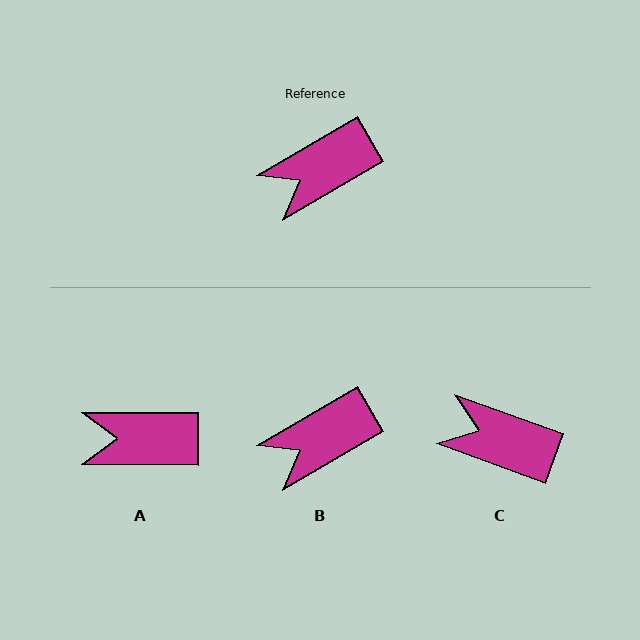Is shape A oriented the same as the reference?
No, it is off by about 31 degrees.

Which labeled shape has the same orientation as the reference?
B.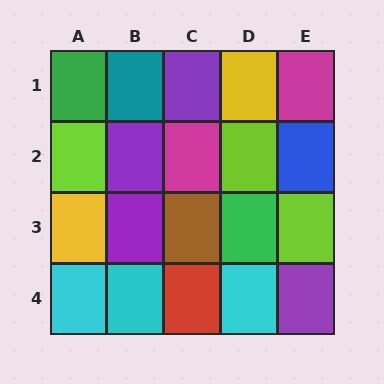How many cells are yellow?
2 cells are yellow.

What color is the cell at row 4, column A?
Cyan.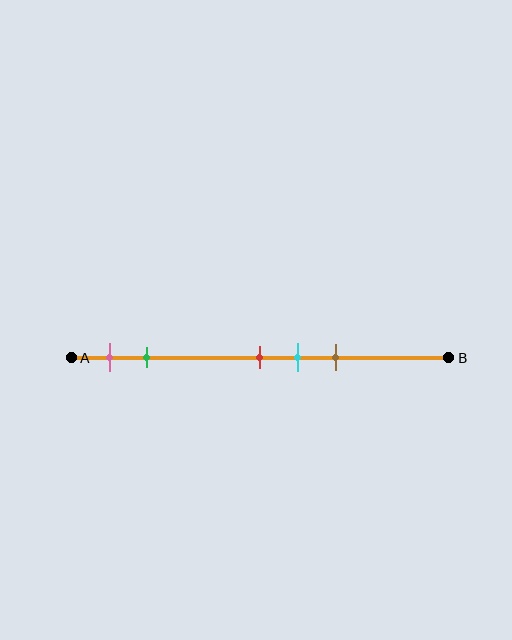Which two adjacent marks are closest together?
The red and cyan marks are the closest adjacent pair.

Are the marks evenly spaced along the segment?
No, the marks are not evenly spaced.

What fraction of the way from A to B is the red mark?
The red mark is approximately 50% (0.5) of the way from A to B.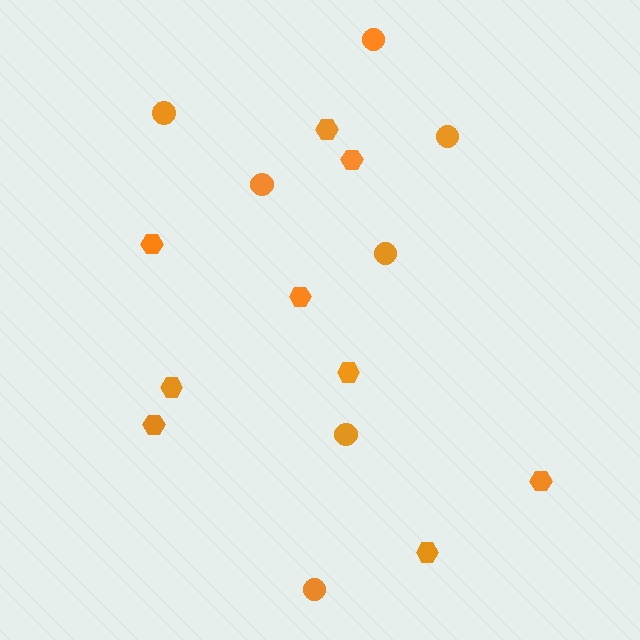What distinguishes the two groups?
There are 2 groups: one group of hexagons (9) and one group of circles (7).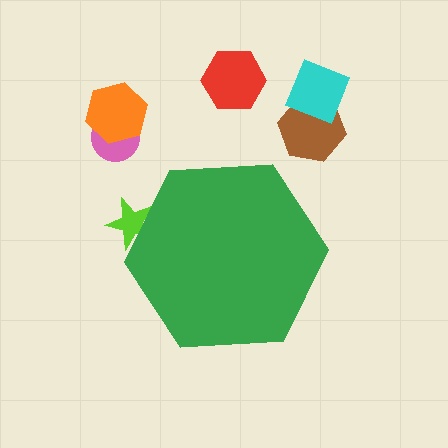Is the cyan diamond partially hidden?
No, the cyan diamond is fully visible.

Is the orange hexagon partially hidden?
No, the orange hexagon is fully visible.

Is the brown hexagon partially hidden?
No, the brown hexagon is fully visible.